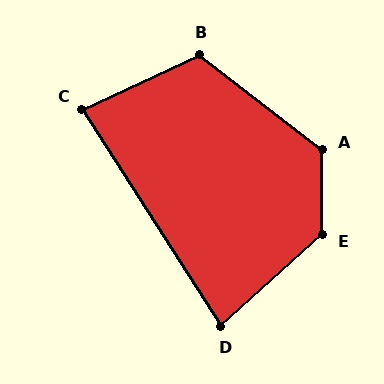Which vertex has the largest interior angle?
E, at approximately 132 degrees.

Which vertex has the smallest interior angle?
D, at approximately 81 degrees.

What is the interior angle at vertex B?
Approximately 117 degrees (obtuse).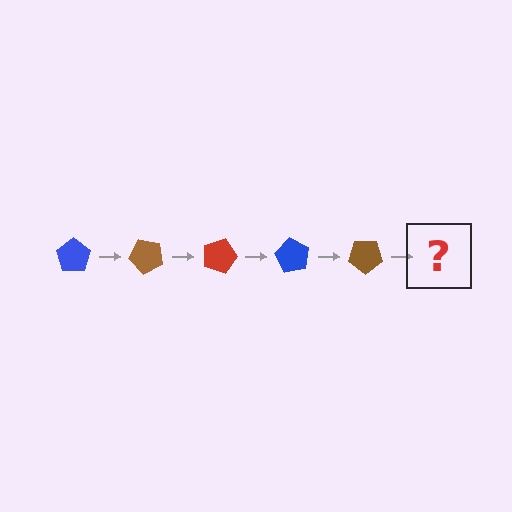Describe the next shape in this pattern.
It should be a red pentagon, rotated 225 degrees from the start.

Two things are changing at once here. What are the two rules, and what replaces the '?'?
The two rules are that it rotates 45 degrees each step and the color cycles through blue, brown, and red. The '?' should be a red pentagon, rotated 225 degrees from the start.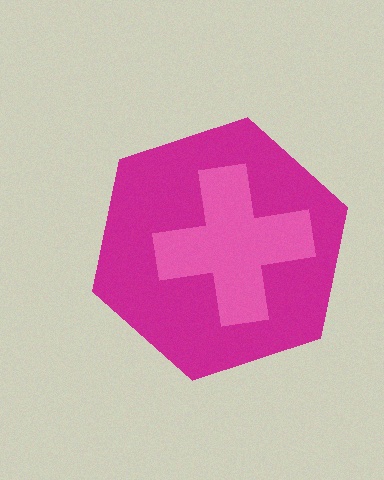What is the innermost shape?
The pink cross.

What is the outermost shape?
The magenta hexagon.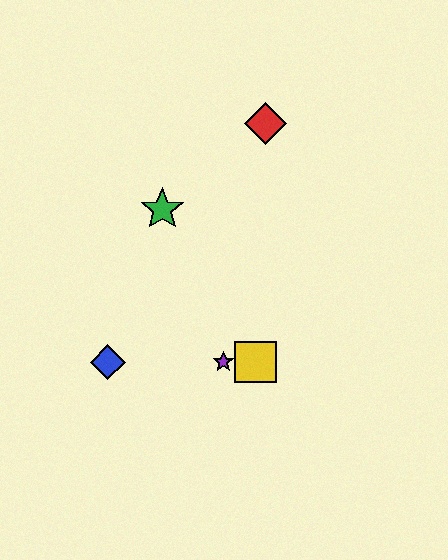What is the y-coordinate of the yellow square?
The yellow square is at y≈362.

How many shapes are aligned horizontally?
3 shapes (the blue diamond, the yellow square, the purple star) are aligned horizontally.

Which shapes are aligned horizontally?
The blue diamond, the yellow square, the purple star are aligned horizontally.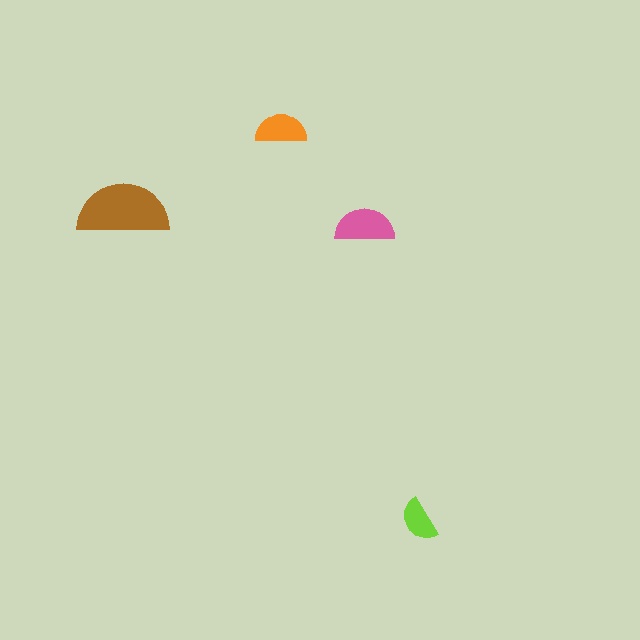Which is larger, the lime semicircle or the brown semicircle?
The brown one.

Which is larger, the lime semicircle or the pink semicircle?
The pink one.